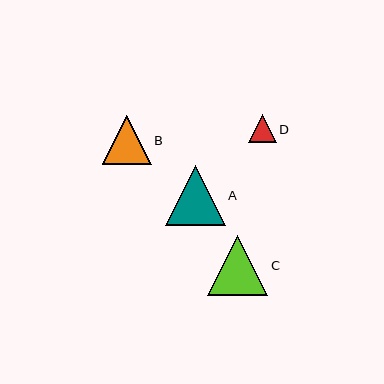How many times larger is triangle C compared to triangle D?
Triangle C is approximately 2.2 times the size of triangle D.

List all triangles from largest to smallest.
From largest to smallest: C, A, B, D.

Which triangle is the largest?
Triangle C is the largest with a size of approximately 60 pixels.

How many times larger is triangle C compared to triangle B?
Triangle C is approximately 1.2 times the size of triangle B.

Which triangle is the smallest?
Triangle D is the smallest with a size of approximately 28 pixels.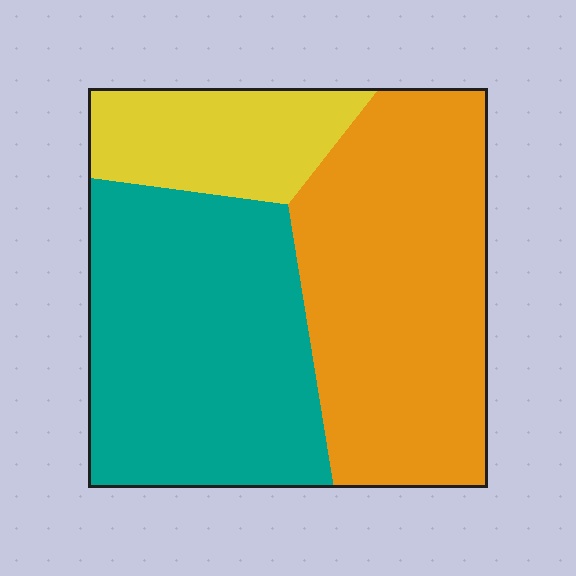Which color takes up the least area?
Yellow, at roughly 15%.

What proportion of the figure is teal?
Teal takes up between a third and a half of the figure.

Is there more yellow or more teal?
Teal.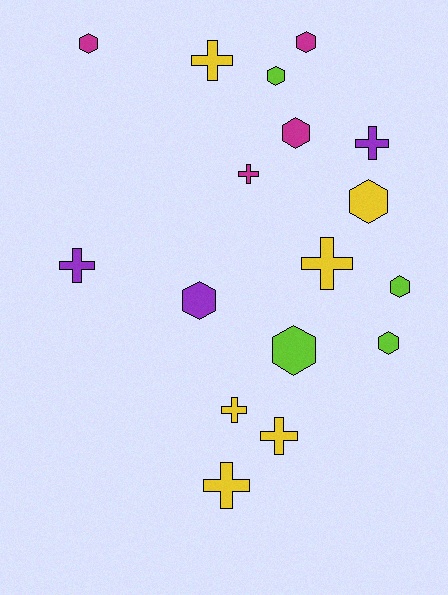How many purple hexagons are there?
There is 1 purple hexagon.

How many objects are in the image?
There are 17 objects.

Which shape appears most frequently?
Hexagon, with 9 objects.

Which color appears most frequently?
Yellow, with 6 objects.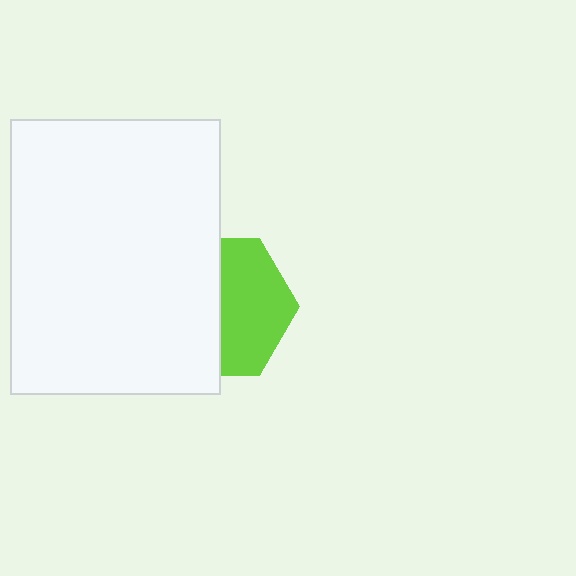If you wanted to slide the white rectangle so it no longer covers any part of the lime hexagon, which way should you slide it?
Slide it left — that is the most direct way to separate the two shapes.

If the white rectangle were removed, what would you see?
You would see the complete lime hexagon.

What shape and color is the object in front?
The object in front is a white rectangle.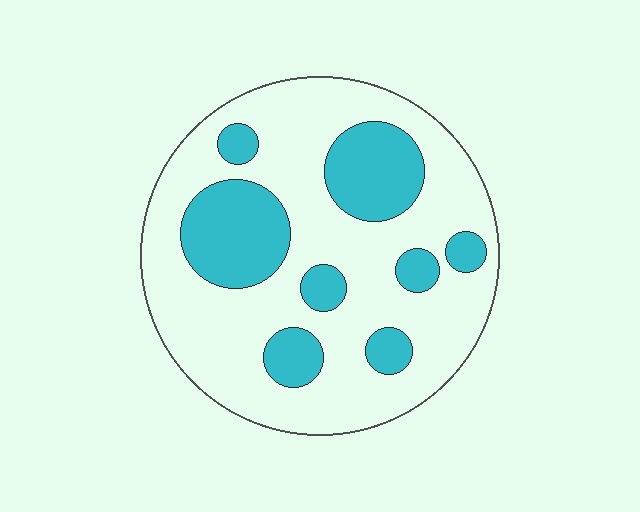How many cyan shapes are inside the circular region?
8.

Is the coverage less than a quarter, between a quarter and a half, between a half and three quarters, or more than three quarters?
Between a quarter and a half.